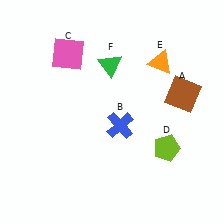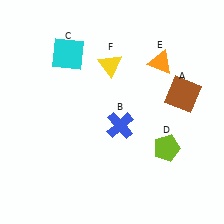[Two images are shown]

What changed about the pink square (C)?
In Image 1, C is pink. In Image 2, it changed to cyan.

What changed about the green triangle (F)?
In Image 1, F is green. In Image 2, it changed to yellow.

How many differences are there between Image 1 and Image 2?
There are 2 differences between the two images.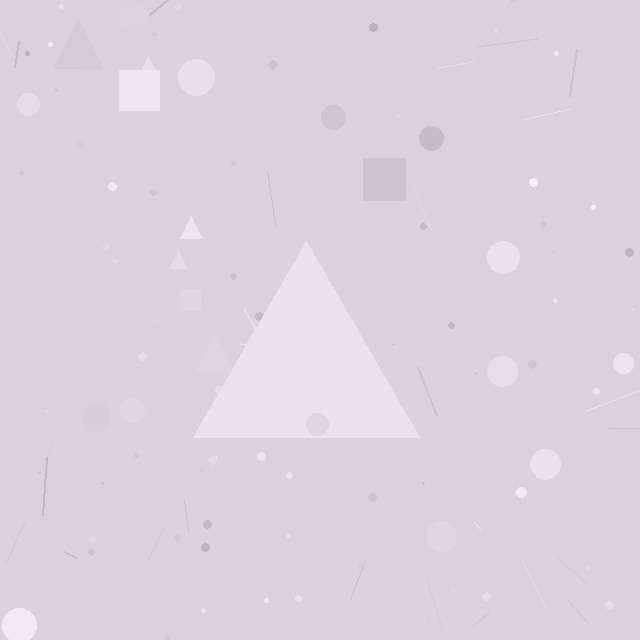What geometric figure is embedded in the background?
A triangle is embedded in the background.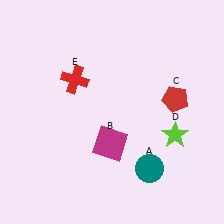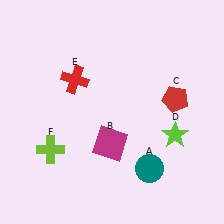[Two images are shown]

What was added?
A lime cross (F) was added in Image 2.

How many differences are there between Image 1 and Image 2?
There is 1 difference between the two images.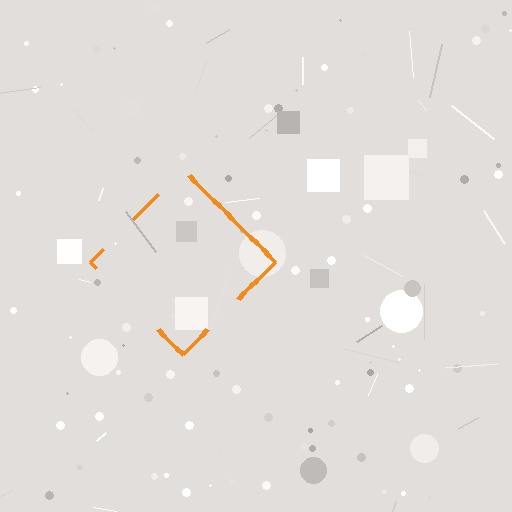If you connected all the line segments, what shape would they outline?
They would outline a diamond.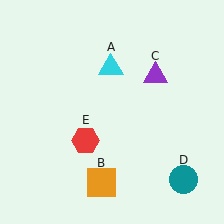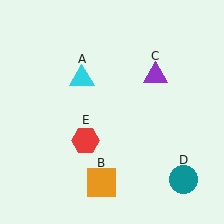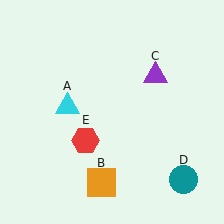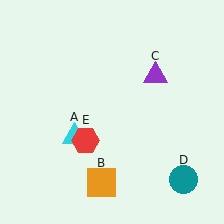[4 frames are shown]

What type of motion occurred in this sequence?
The cyan triangle (object A) rotated counterclockwise around the center of the scene.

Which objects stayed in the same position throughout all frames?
Orange square (object B) and purple triangle (object C) and teal circle (object D) and red hexagon (object E) remained stationary.